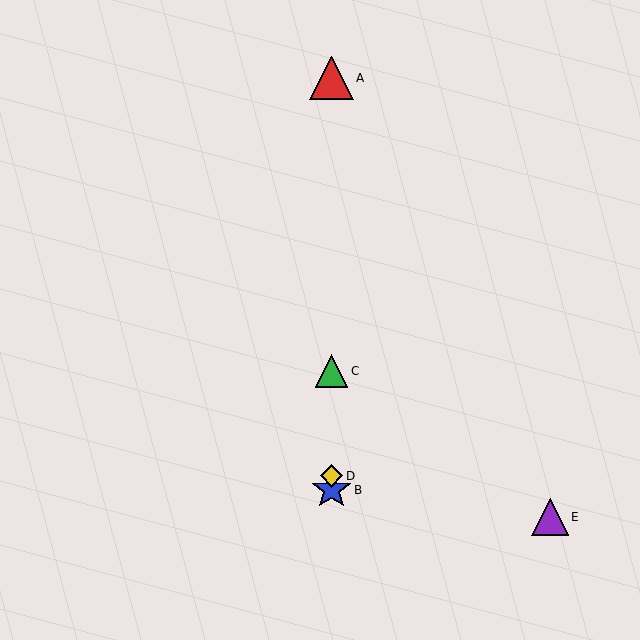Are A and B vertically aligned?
Yes, both are at x≈332.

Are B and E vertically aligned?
No, B is at x≈332 and E is at x≈550.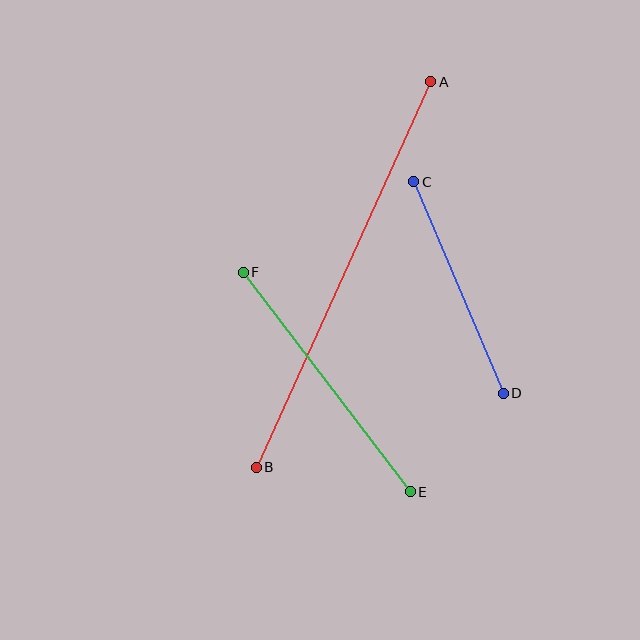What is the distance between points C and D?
The distance is approximately 230 pixels.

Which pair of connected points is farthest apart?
Points A and B are farthest apart.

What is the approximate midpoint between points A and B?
The midpoint is at approximately (343, 275) pixels.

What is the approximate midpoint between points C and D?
The midpoint is at approximately (458, 288) pixels.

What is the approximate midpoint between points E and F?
The midpoint is at approximately (327, 382) pixels.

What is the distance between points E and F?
The distance is approximately 276 pixels.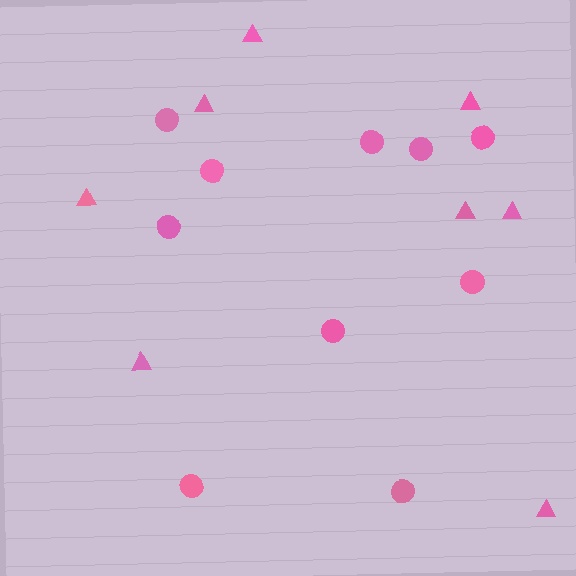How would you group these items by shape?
There are 2 groups: one group of circles (10) and one group of triangles (8).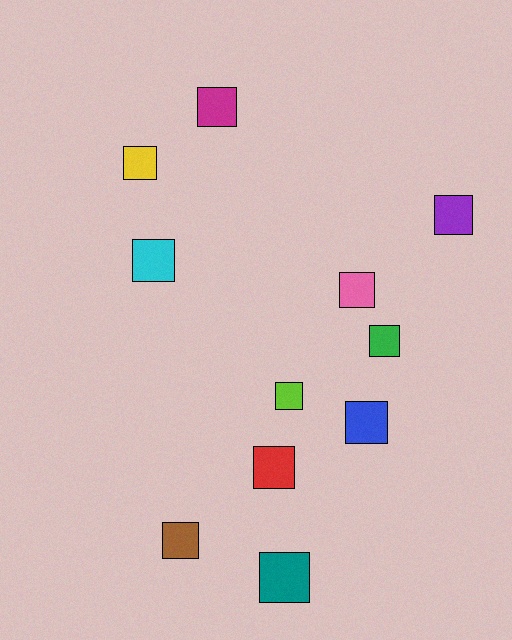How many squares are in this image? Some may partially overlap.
There are 11 squares.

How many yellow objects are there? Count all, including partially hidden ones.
There is 1 yellow object.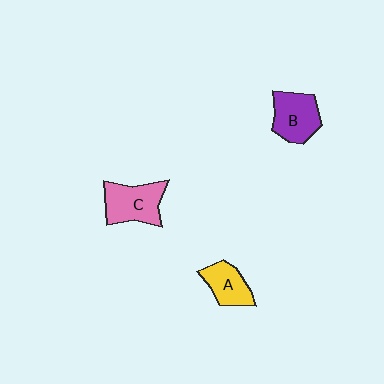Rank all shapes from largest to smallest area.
From largest to smallest: C (pink), B (purple), A (yellow).